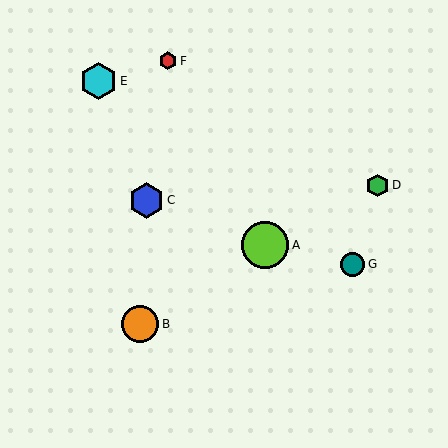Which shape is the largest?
The lime circle (labeled A) is the largest.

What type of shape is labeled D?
Shape D is a green hexagon.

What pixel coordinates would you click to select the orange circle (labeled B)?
Click at (140, 324) to select the orange circle B.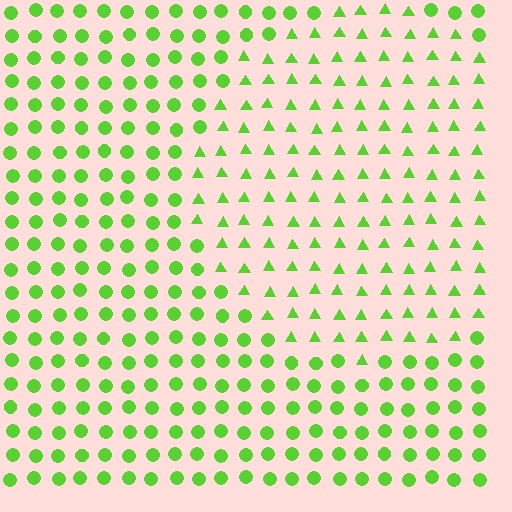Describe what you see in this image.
The image is filled with small lime elements arranged in a uniform grid. A circle-shaped region contains triangles, while the surrounding area contains circles. The boundary is defined purely by the change in element shape.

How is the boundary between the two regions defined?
The boundary is defined by a change in element shape: triangles inside vs. circles outside. All elements share the same color and spacing.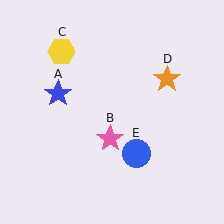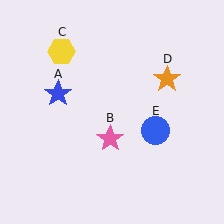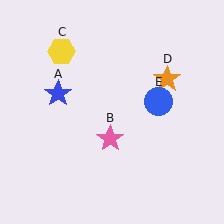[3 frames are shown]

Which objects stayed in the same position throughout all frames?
Blue star (object A) and pink star (object B) and yellow hexagon (object C) and orange star (object D) remained stationary.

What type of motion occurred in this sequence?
The blue circle (object E) rotated counterclockwise around the center of the scene.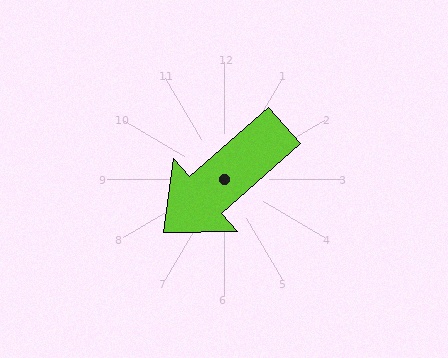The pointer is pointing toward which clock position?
Roughly 8 o'clock.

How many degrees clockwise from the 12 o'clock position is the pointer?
Approximately 229 degrees.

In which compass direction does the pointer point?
Southwest.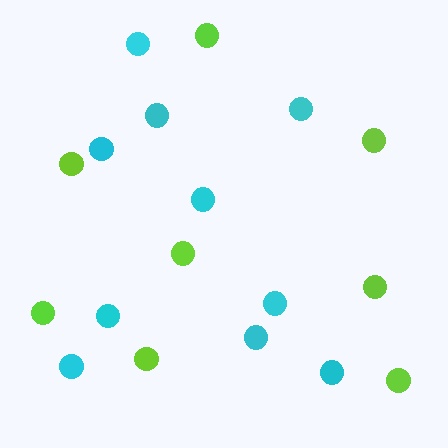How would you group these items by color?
There are 2 groups: one group of lime circles (8) and one group of cyan circles (10).